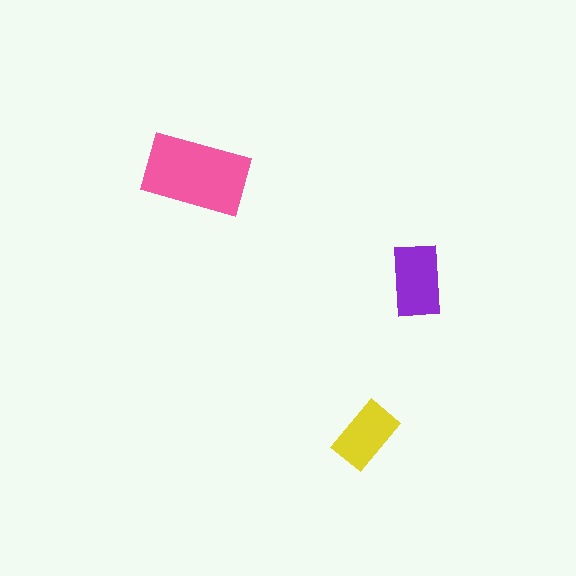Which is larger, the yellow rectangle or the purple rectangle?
The purple one.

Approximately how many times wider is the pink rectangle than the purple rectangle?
About 1.5 times wider.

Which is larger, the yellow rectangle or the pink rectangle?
The pink one.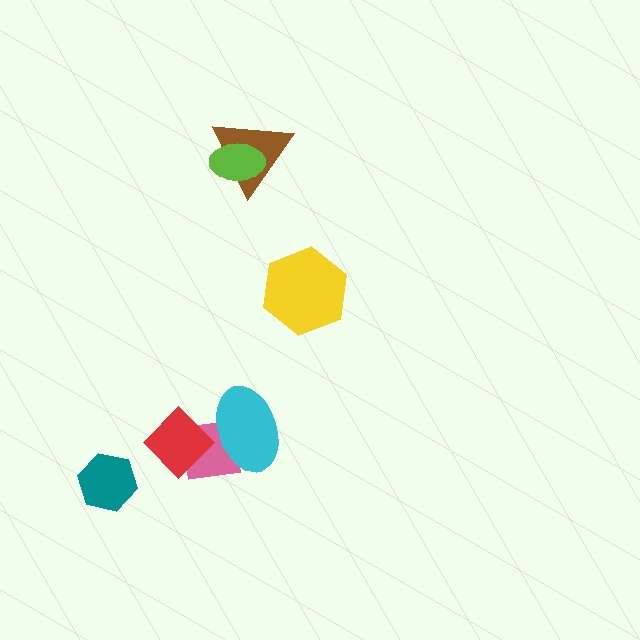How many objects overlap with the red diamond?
2 objects overlap with the red diamond.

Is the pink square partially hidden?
Yes, it is partially covered by another shape.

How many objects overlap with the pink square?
2 objects overlap with the pink square.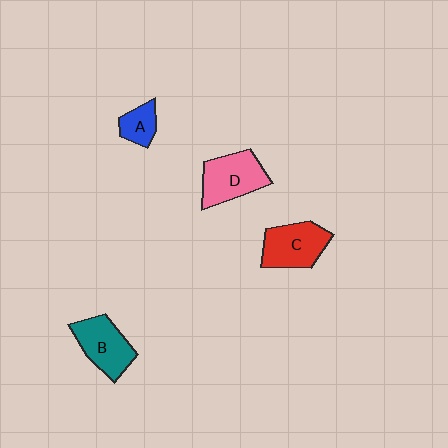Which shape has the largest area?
Shape D (pink).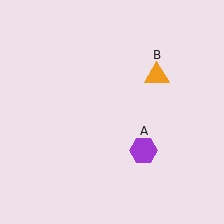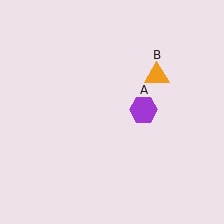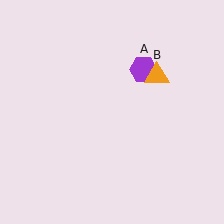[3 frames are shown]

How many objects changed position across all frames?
1 object changed position: purple hexagon (object A).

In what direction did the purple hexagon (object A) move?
The purple hexagon (object A) moved up.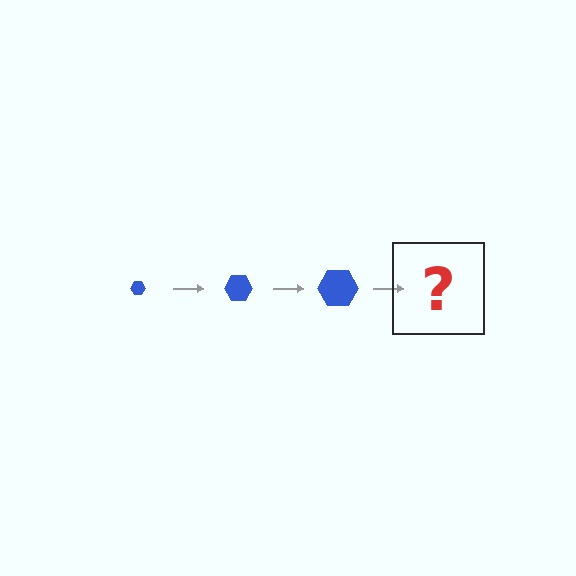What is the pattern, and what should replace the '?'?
The pattern is that the hexagon gets progressively larger each step. The '?' should be a blue hexagon, larger than the previous one.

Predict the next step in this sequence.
The next step is a blue hexagon, larger than the previous one.